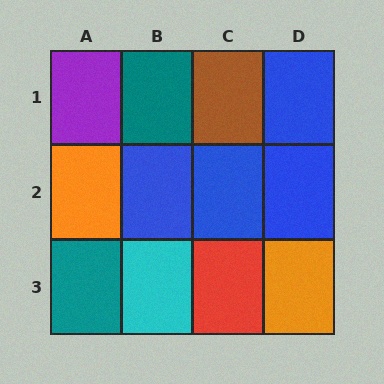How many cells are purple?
1 cell is purple.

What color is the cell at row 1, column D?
Blue.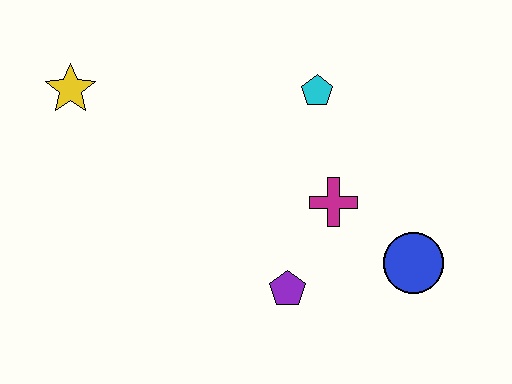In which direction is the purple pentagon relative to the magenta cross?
The purple pentagon is below the magenta cross.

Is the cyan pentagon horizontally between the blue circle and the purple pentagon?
Yes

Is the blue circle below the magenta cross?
Yes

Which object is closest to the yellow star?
The cyan pentagon is closest to the yellow star.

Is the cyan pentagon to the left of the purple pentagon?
No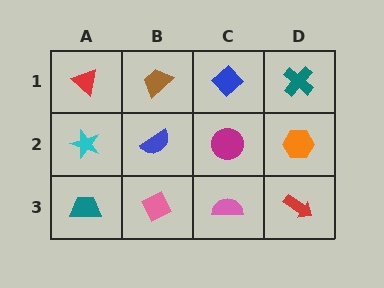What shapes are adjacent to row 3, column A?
A cyan star (row 2, column A), a pink diamond (row 3, column B).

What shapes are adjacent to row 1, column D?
An orange hexagon (row 2, column D), a blue diamond (row 1, column C).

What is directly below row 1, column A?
A cyan star.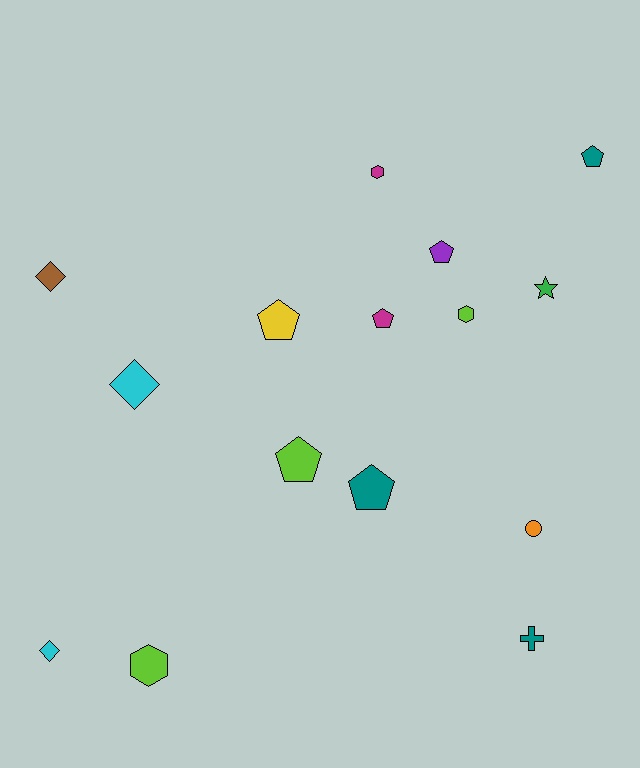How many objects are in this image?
There are 15 objects.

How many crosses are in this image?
There is 1 cross.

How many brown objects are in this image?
There is 1 brown object.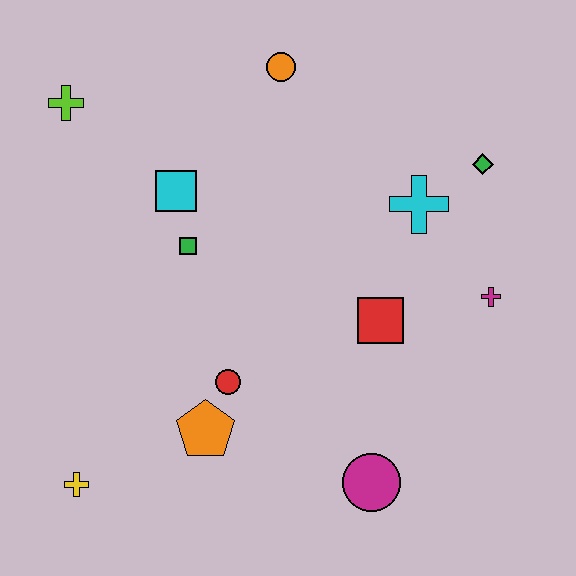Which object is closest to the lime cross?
The cyan square is closest to the lime cross.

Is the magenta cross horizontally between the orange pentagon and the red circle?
No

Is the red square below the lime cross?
Yes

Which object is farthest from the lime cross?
The magenta circle is farthest from the lime cross.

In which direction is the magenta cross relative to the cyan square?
The magenta cross is to the right of the cyan square.